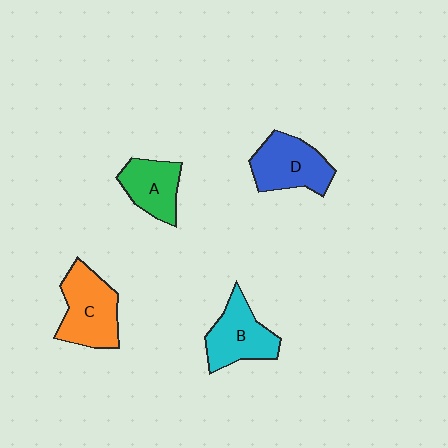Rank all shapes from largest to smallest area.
From largest to smallest: C (orange), D (blue), B (cyan), A (green).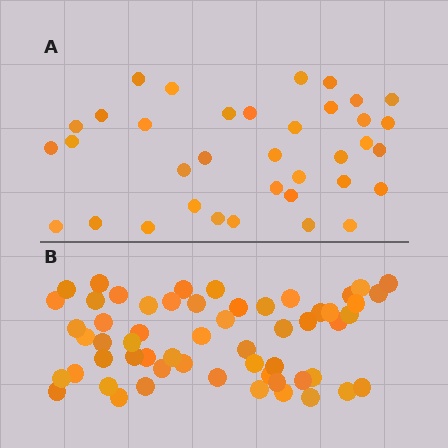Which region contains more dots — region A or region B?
Region B (the bottom region) has more dots.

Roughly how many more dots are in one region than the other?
Region B has approximately 20 more dots than region A.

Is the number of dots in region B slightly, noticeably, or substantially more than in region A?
Region B has substantially more. The ratio is roughly 1.6 to 1.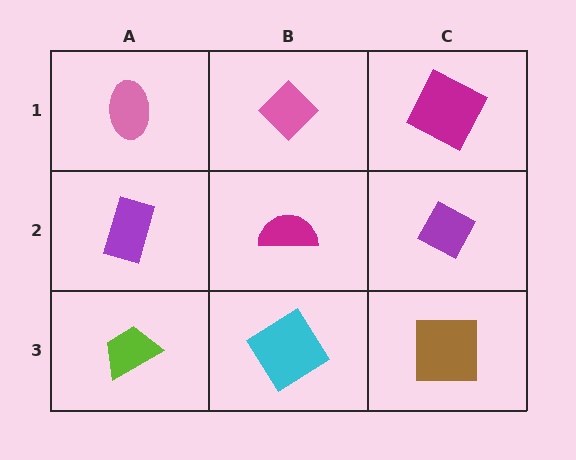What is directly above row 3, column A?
A purple rectangle.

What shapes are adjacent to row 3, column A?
A purple rectangle (row 2, column A), a cyan diamond (row 3, column B).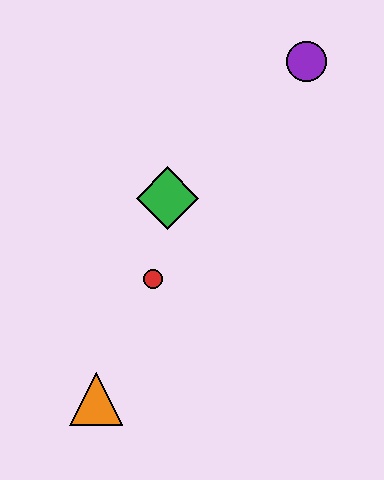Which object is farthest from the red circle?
The purple circle is farthest from the red circle.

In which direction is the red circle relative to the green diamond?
The red circle is below the green diamond.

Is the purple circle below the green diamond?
No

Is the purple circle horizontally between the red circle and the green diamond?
No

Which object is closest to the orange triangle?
The red circle is closest to the orange triangle.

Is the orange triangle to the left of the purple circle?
Yes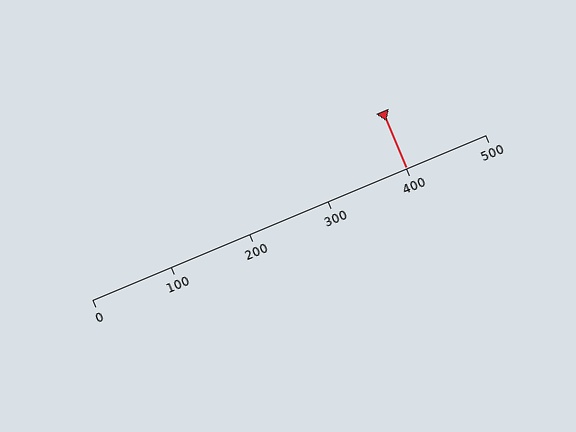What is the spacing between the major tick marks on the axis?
The major ticks are spaced 100 apart.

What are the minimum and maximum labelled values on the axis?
The axis runs from 0 to 500.